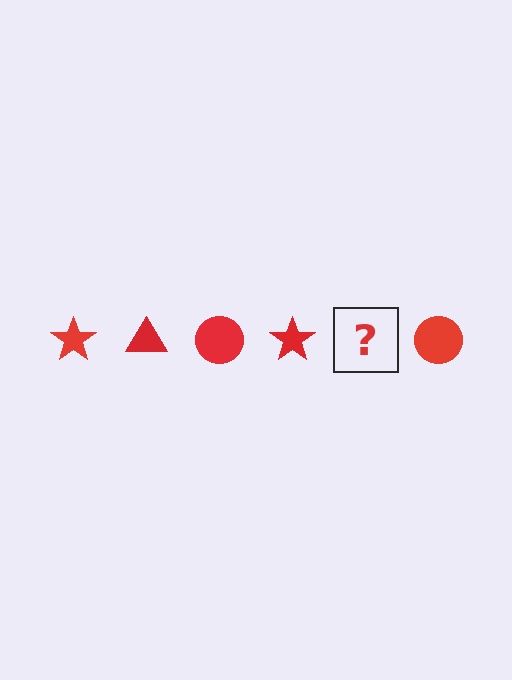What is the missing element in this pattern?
The missing element is a red triangle.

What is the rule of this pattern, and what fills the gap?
The rule is that the pattern cycles through star, triangle, circle shapes in red. The gap should be filled with a red triangle.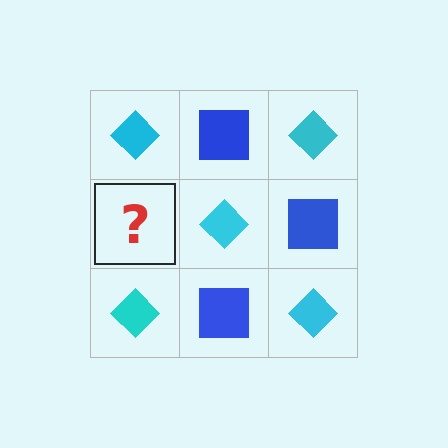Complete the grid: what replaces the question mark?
The question mark should be replaced with a blue square.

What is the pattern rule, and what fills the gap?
The rule is that it alternates cyan diamond and blue square in a checkerboard pattern. The gap should be filled with a blue square.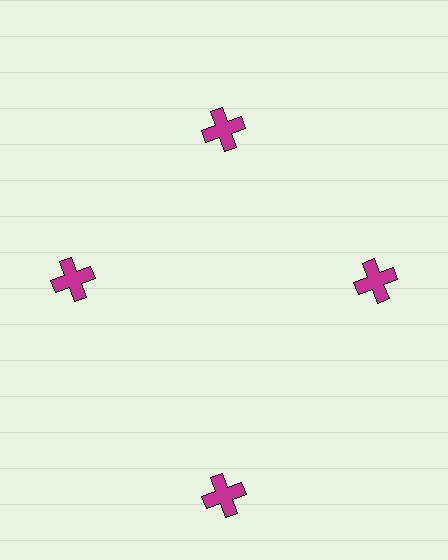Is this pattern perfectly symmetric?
No. The 4 magenta crosses are arranged in a ring, but one element near the 6 o'clock position is pushed outward from the center, breaking the 4-fold rotational symmetry.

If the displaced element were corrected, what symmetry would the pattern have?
It would have 4-fold rotational symmetry — the pattern would map onto itself every 90 degrees.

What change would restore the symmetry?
The symmetry would be restored by moving it inward, back onto the ring so that all 4 crosses sit at equal angles and equal distance from the center.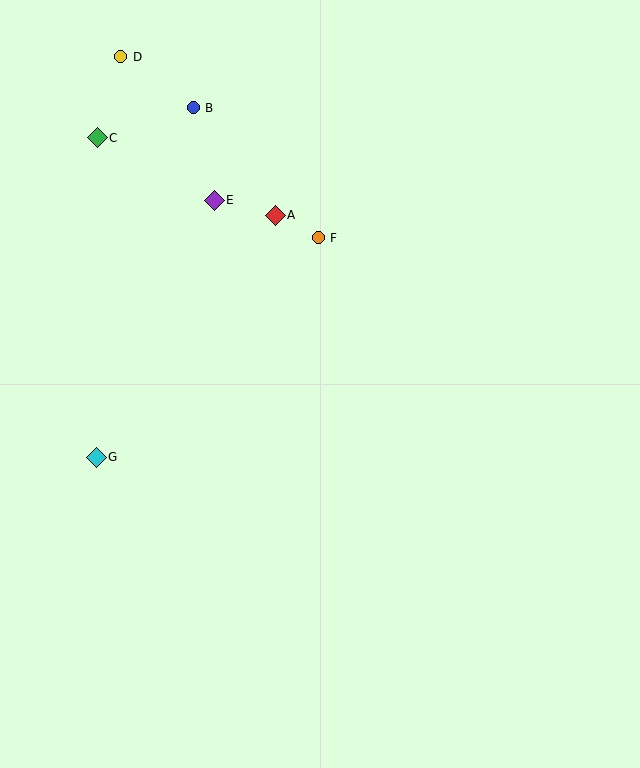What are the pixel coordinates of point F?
Point F is at (318, 238).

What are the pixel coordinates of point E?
Point E is at (214, 200).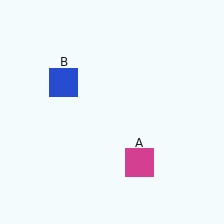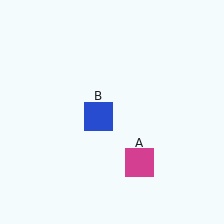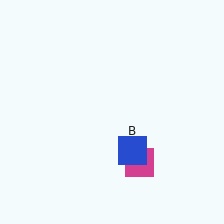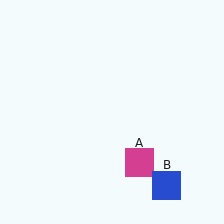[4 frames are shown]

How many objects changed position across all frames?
1 object changed position: blue square (object B).